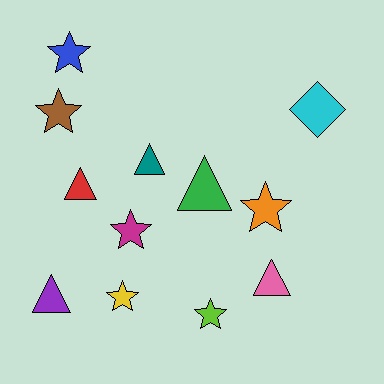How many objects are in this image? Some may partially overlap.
There are 12 objects.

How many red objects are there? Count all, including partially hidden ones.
There is 1 red object.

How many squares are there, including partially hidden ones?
There are no squares.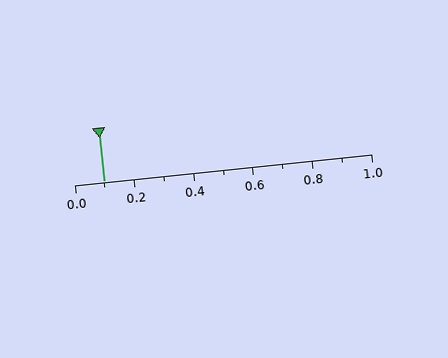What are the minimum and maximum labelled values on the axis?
The axis runs from 0.0 to 1.0.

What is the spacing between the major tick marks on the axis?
The major ticks are spaced 0.2 apart.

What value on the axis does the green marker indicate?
The marker indicates approximately 0.1.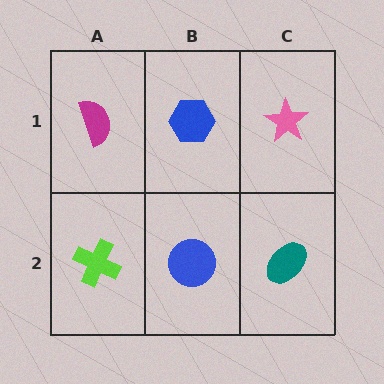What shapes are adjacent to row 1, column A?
A lime cross (row 2, column A), a blue hexagon (row 1, column B).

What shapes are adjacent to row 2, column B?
A blue hexagon (row 1, column B), a lime cross (row 2, column A), a teal ellipse (row 2, column C).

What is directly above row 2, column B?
A blue hexagon.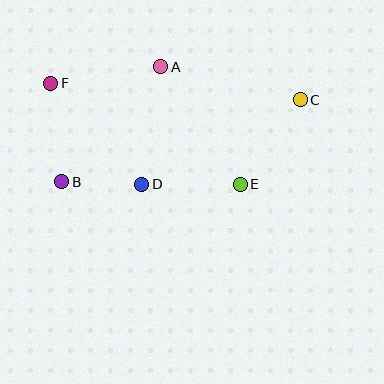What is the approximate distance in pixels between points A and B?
The distance between A and B is approximately 151 pixels.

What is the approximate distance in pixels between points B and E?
The distance between B and E is approximately 178 pixels.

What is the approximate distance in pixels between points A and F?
The distance between A and F is approximately 111 pixels.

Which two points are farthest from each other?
Points B and C are farthest from each other.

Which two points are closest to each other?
Points B and D are closest to each other.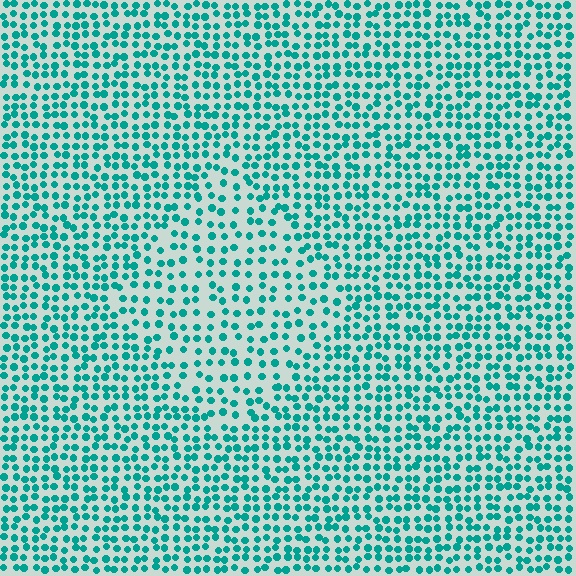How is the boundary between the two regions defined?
The boundary is defined by a change in element density (approximately 1.6x ratio). All elements are the same color, size, and shape.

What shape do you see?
I see a diamond.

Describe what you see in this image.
The image contains small teal elements arranged at two different densities. A diamond-shaped region is visible where the elements are less densely packed than the surrounding area.